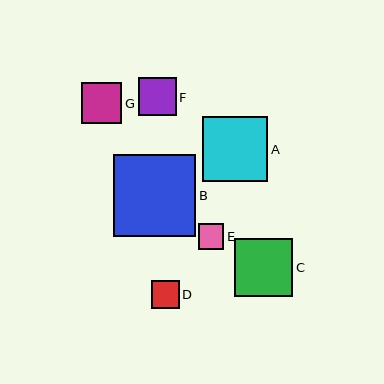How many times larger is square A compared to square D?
Square A is approximately 2.3 times the size of square D.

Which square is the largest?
Square B is the largest with a size of approximately 82 pixels.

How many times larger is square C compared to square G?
Square C is approximately 1.4 times the size of square G.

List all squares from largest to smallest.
From largest to smallest: B, A, C, G, F, D, E.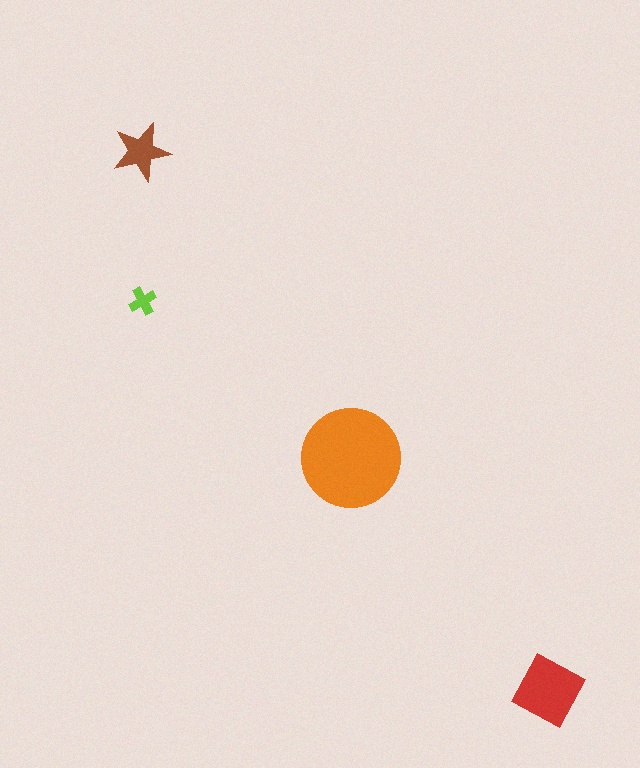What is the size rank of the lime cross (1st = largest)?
4th.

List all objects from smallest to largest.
The lime cross, the brown star, the red diamond, the orange circle.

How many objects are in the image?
There are 4 objects in the image.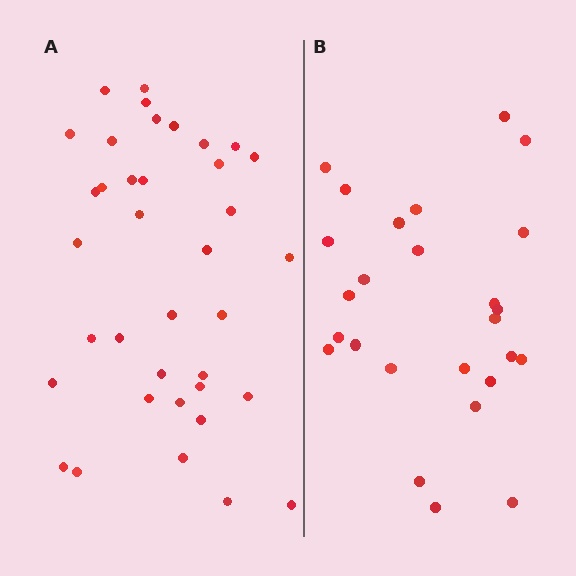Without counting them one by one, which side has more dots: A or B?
Region A (the left region) has more dots.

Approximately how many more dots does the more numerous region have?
Region A has roughly 12 or so more dots than region B.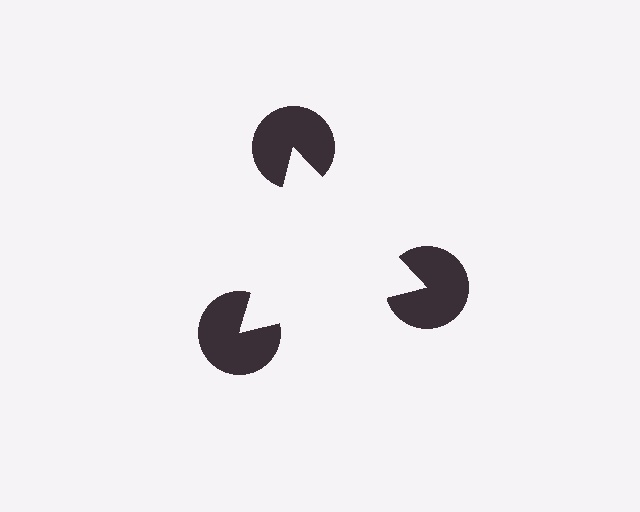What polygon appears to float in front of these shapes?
An illusory triangle — its edges are inferred from the aligned wedge cuts in the pac-man discs, not physically drawn.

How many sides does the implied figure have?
3 sides.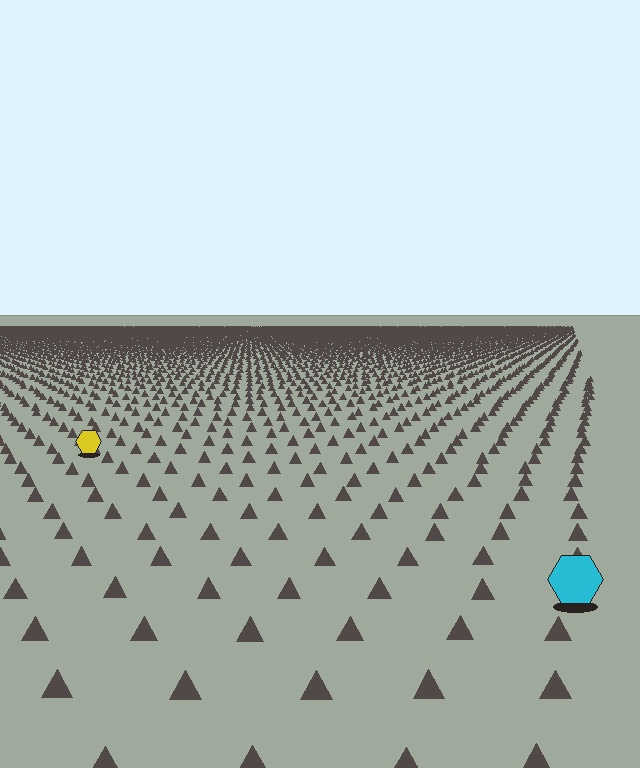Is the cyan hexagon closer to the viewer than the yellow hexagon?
Yes. The cyan hexagon is closer — you can tell from the texture gradient: the ground texture is coarser near it.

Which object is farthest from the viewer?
The yellow hexagon is farthest from the viewer. It appears smaller and the ground texture around it is denser.